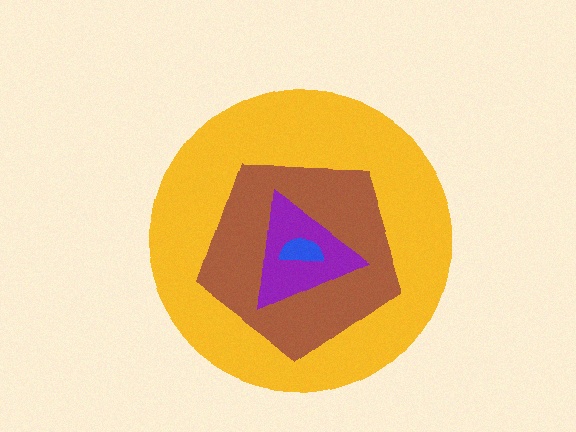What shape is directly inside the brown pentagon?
The purple triangle.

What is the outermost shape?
The yellow circle.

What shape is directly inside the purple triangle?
The blue semicircle.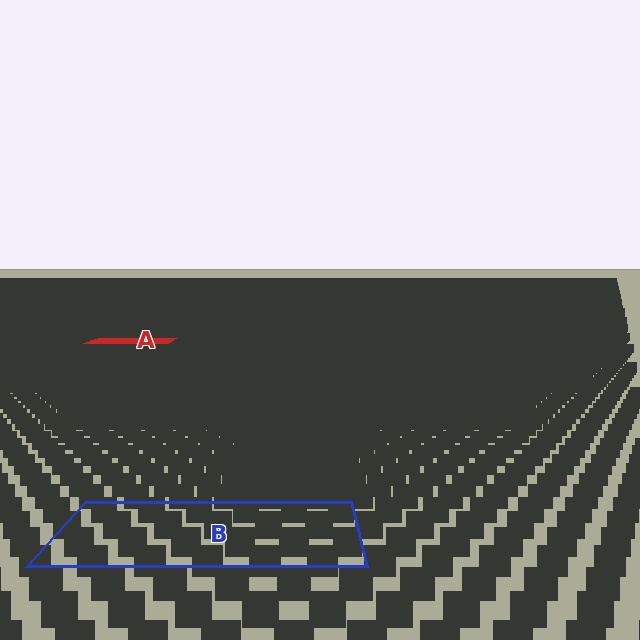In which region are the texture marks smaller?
The texture marks are smaller in region A, because it is farther away.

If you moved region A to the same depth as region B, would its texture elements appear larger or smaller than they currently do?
They would appear larger. At a closer depth, the same texture elements are projected at a bigger on-screen size.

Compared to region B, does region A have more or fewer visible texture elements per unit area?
Region A has more texture elements per unit area — they are packed more densely because it is farther away.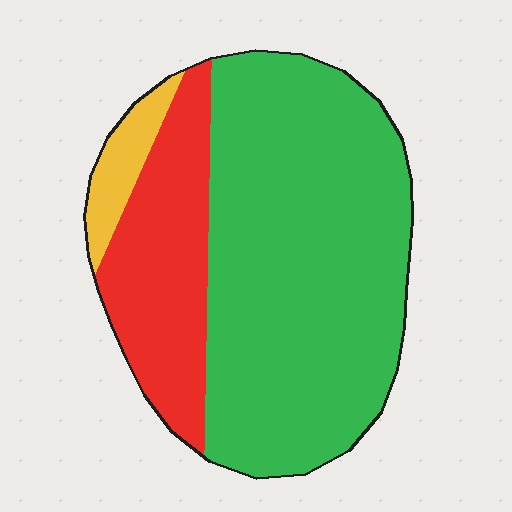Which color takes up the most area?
Green, at roughly 70%.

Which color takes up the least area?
Yellow, at roughly 5%.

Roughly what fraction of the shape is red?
Red takes up about one quarter (1/4) of the shape.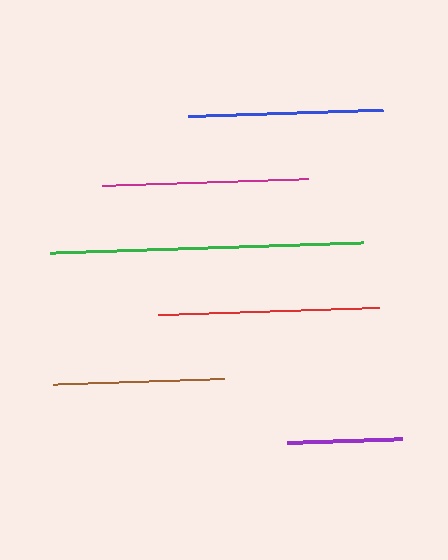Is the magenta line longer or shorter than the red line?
The red line is longer than the magenta line.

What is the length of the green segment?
The green segment is approximately 313 pixels long.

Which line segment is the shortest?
The purple line is the shortest at approximately 115 pixels.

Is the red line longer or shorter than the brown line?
The red line is longer than the brown line.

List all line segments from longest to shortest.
From longest to shortest: green, red, magenta, blue, brown, purple.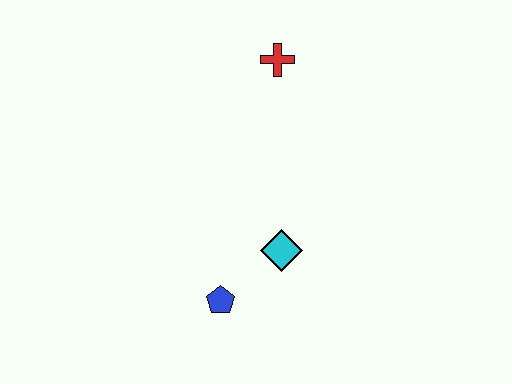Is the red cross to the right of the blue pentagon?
Yes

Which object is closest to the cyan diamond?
The blue pentagon is closest to the cyan diamond.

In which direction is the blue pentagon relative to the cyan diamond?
The blue pentagon is to the left of the cyan diamond.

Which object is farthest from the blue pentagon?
The red cross is farthest from the blue pentagon.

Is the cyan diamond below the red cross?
Yes